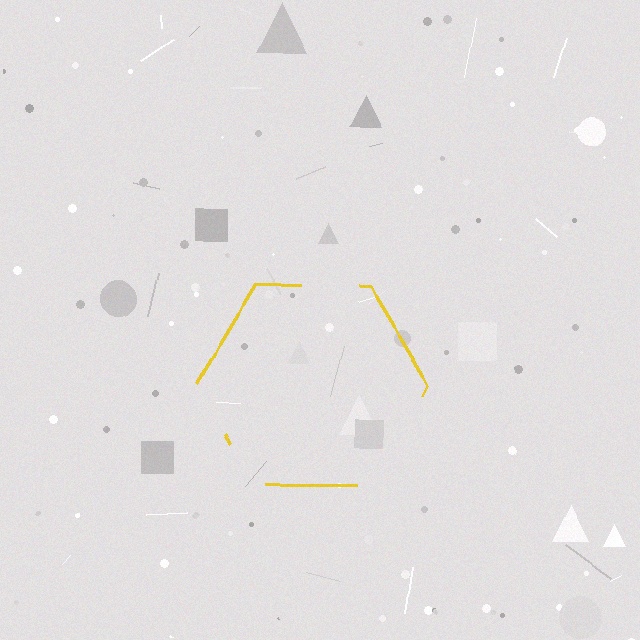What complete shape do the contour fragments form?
The contour fragments form a hexagon.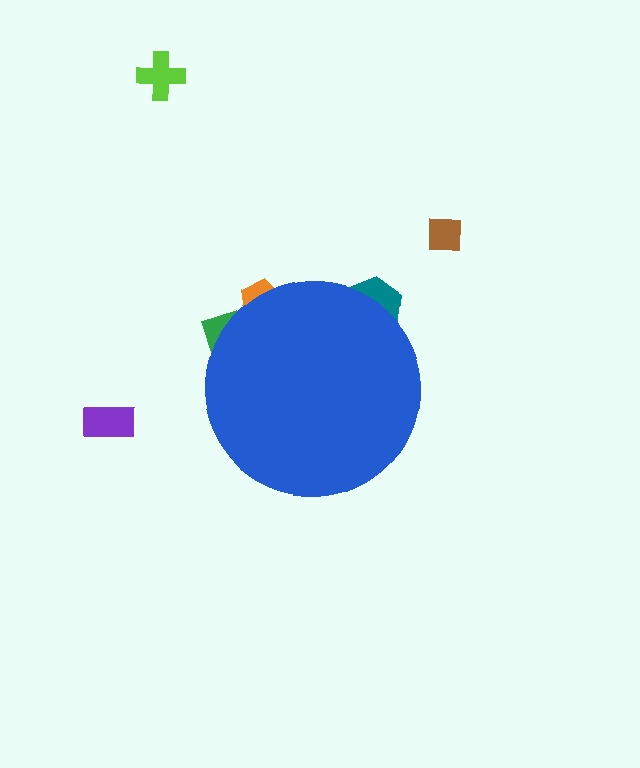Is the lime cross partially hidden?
No, the lime cross is fully visible.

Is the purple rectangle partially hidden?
No, the purple rectangle is fully visible.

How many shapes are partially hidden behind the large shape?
3 shapes are partially hidden.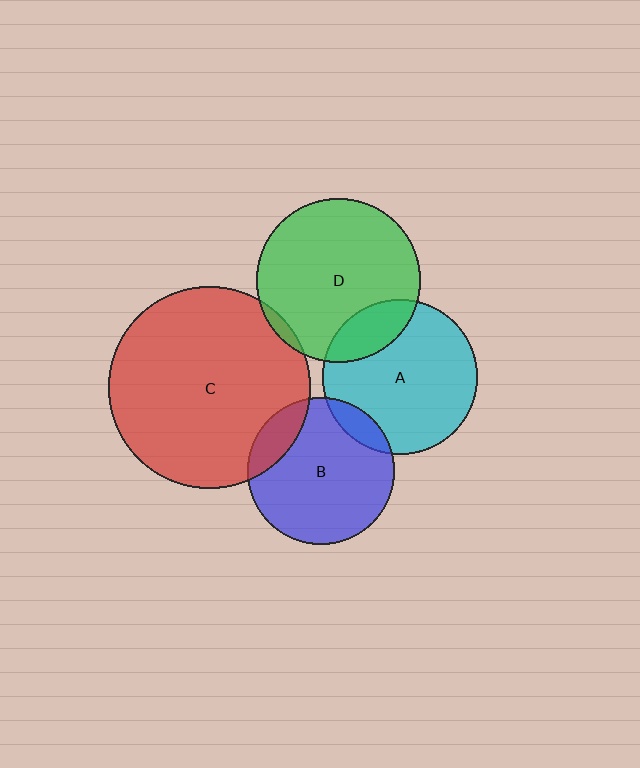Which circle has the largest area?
Circle C (red).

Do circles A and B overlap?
Yes.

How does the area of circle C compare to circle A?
Approximately 1.7 times.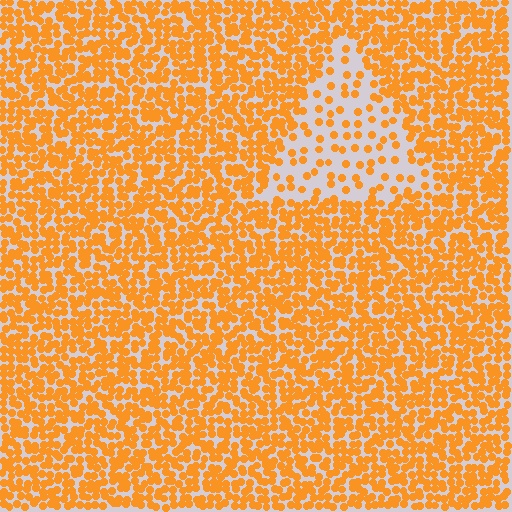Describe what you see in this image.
The image contains small orange elements arranged at two different densities. A triangle-shaped region is visible where the elements are less densely packed than the surrounding area.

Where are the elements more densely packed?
The elements are more densely packed outside the triangle boundary.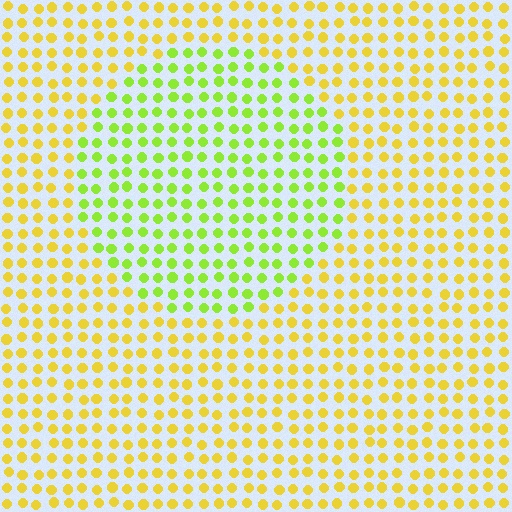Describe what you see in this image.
The image is filled with small yellow elements in a uniform arrangement. A circle-shaped region is visible where the elements are tinted to a slightly different hue, forming a subtle color boundary.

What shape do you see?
I see a circle.